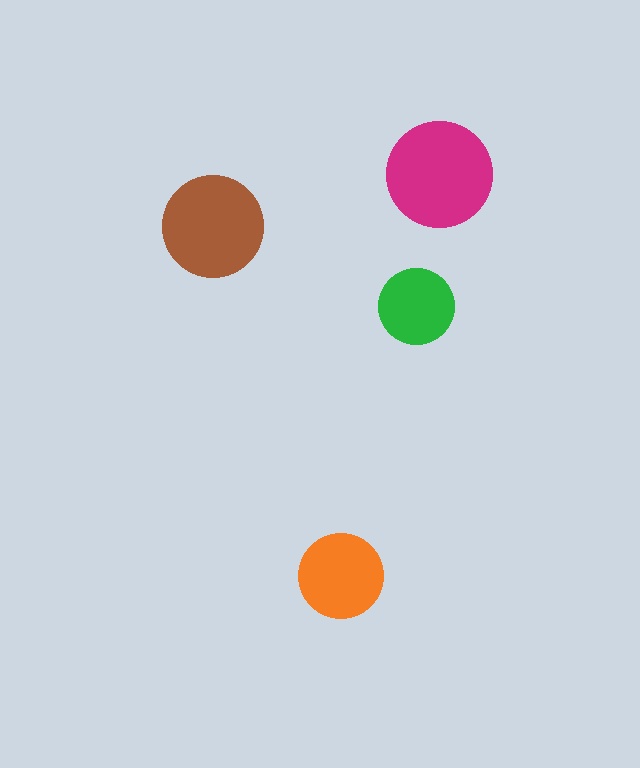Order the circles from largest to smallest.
the magenta one, the brown one, the orange one, the green one.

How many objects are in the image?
There are 4 objects in the image.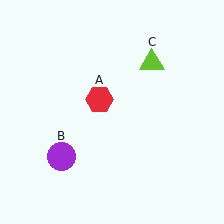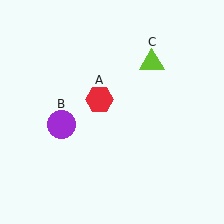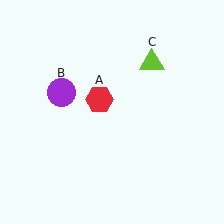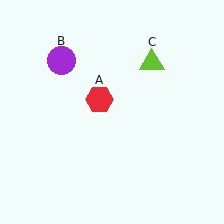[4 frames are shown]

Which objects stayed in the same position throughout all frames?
Red hexagon (object A) and lime triangle (object C) remained stationary.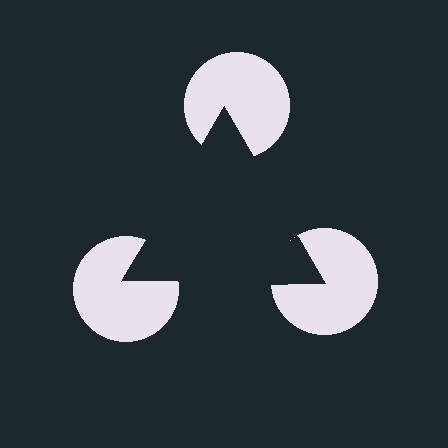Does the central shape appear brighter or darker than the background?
It typically appears slightly darker than the background, even though no actual brightness change is drawn.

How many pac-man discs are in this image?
There are 3 — one at each vertex of the illusory triangle.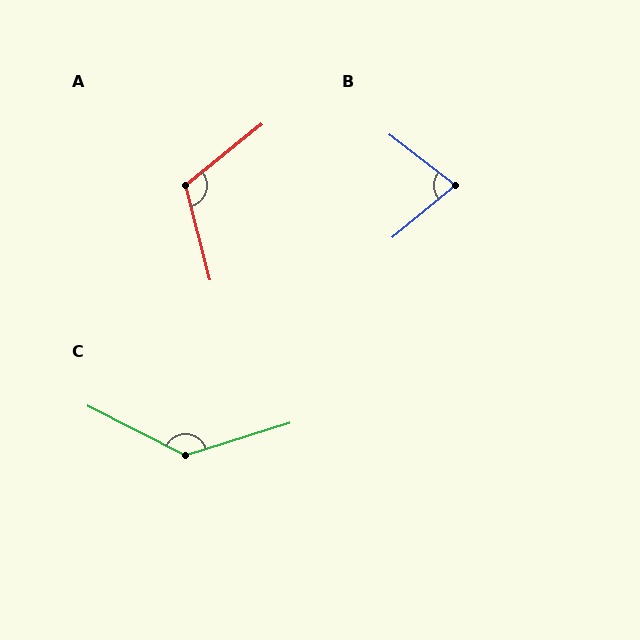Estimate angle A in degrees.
Approximately 114 degrees.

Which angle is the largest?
C, at approximately 136 degrees.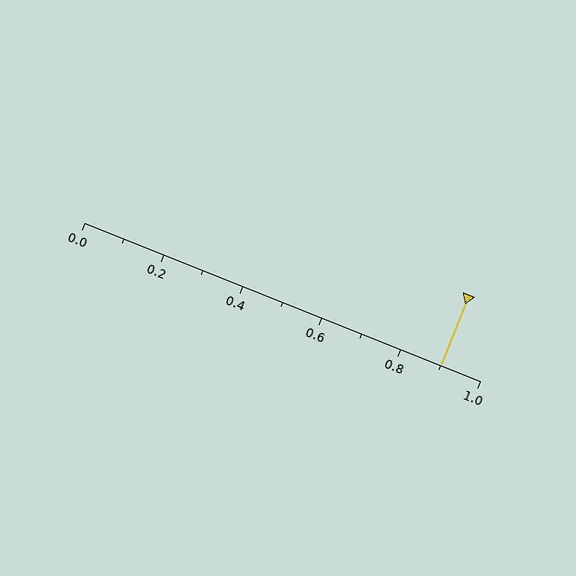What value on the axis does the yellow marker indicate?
The marker indicates approximately 0.9.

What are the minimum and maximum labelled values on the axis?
The axis runs from 0.0 to 1.0.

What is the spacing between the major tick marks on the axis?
The major ticks are spaced 0.2 apart.